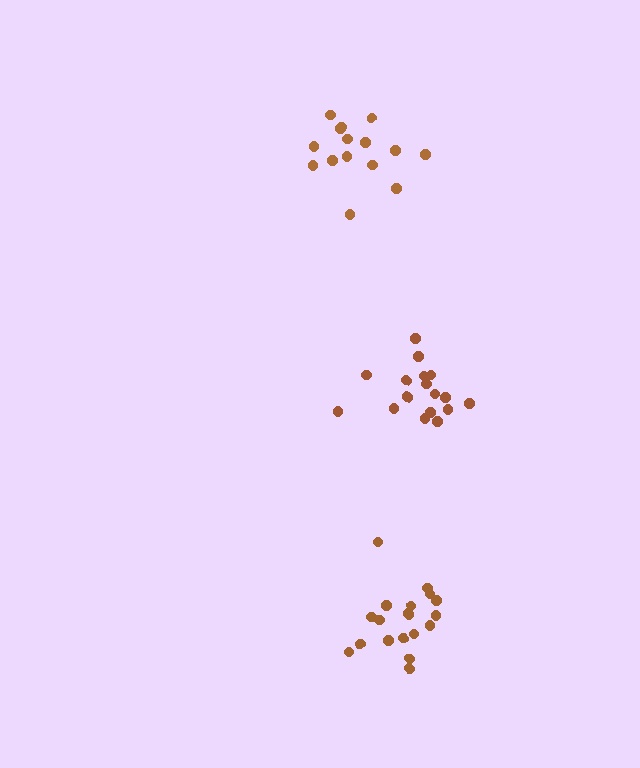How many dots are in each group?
Group 1: 17 dots, Group 2: 15 dots, Group 3: 18 dots (50 total).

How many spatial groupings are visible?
There are 3 spatial groupings.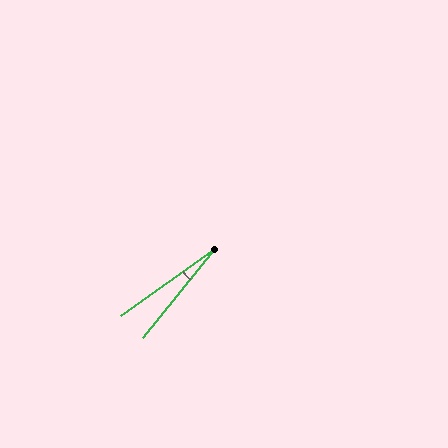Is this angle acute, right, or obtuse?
It is acute.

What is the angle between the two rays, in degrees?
Approximately 16 degrees.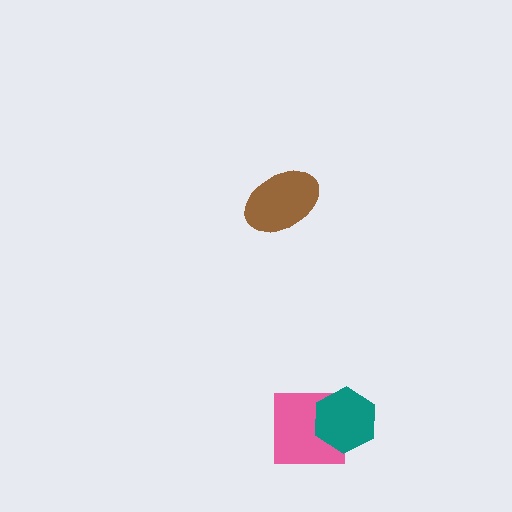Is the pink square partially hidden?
Yes, it is partially covered by another shape.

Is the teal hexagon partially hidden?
No, no other shape covers it.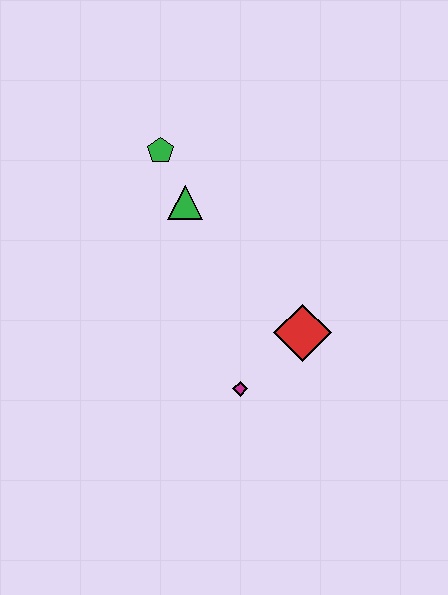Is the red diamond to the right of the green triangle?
Yes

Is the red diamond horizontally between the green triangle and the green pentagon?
No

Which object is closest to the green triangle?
The green pentagon is closest to the green triangle.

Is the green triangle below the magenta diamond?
No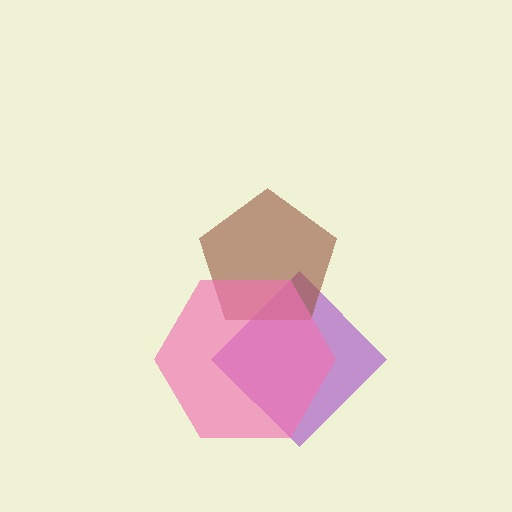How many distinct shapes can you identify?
There are 3 distinct shapes: a purple diamond, a brown pentagon, a pink hexagon.